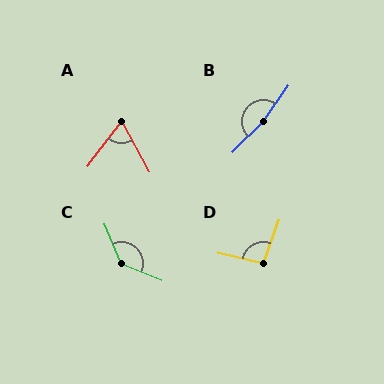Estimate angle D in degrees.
Approximately 97 degrees.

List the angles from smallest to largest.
A (65°), D (97°), C (135°), B (170°).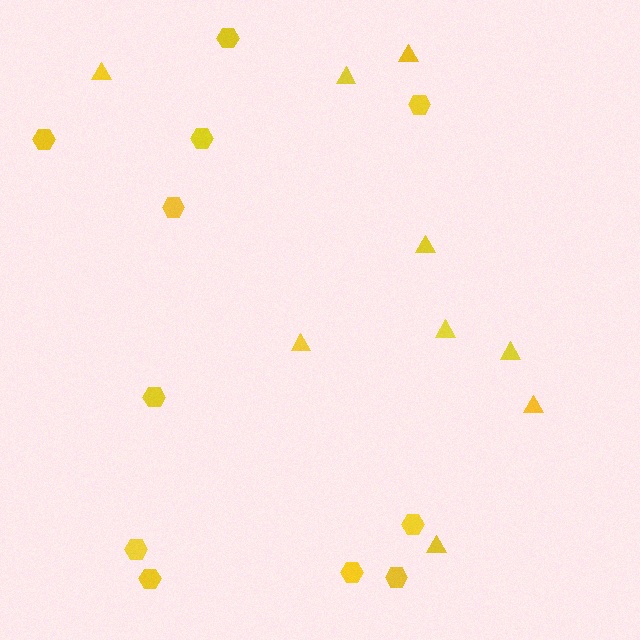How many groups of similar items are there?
There are 2 groups: one group of hexagons (11) and one group of triangles (9).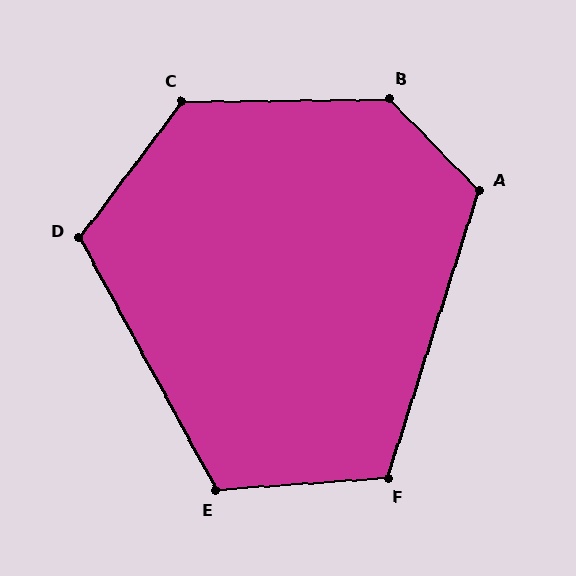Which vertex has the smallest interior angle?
F, at approximately 112 degrees.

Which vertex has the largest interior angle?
B, at approximately 134 degrees.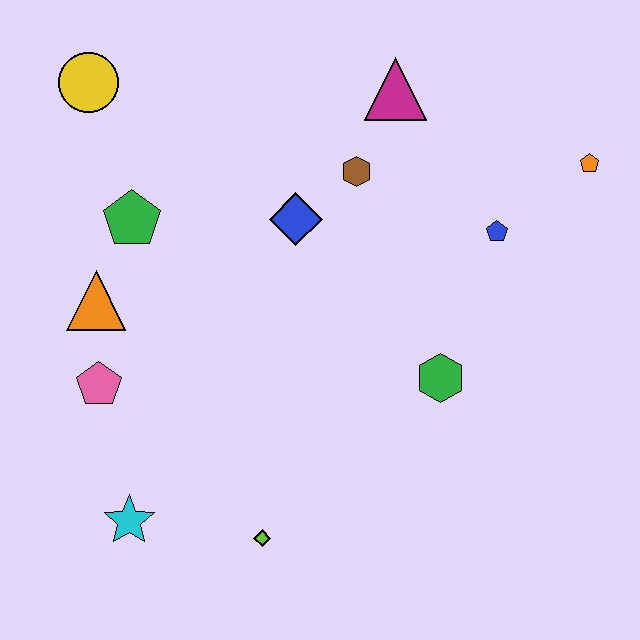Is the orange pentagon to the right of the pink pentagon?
Yes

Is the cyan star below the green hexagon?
Yes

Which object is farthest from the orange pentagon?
The cyan star is farthest from the orange pentagon.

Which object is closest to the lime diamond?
The cyan star is closest to the lime diamond.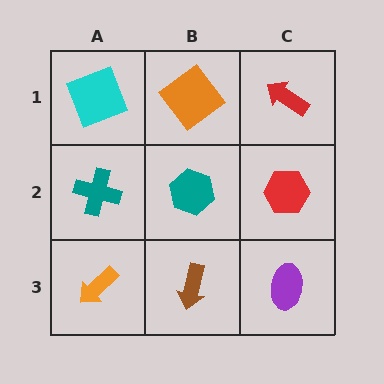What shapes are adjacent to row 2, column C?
A red arrow (row 1, column C), a purple ellipse (row 3, column C), a teal hexagon (row 2, column B).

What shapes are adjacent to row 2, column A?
A cyan square (row 1, column A), an orange arrow (row 3, column A), a teal hexagon (row 2, column B).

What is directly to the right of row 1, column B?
A red arrow.